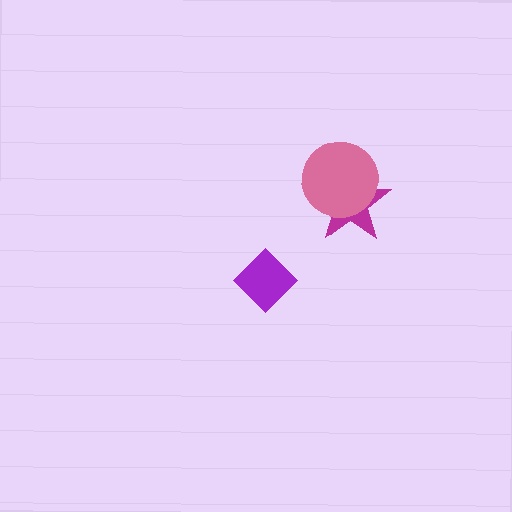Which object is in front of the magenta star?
The pink circle is in front of the magenta star.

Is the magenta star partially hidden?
Yes, it is partially covered by another shape.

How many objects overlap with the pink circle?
1 object overlaps with the pink circle.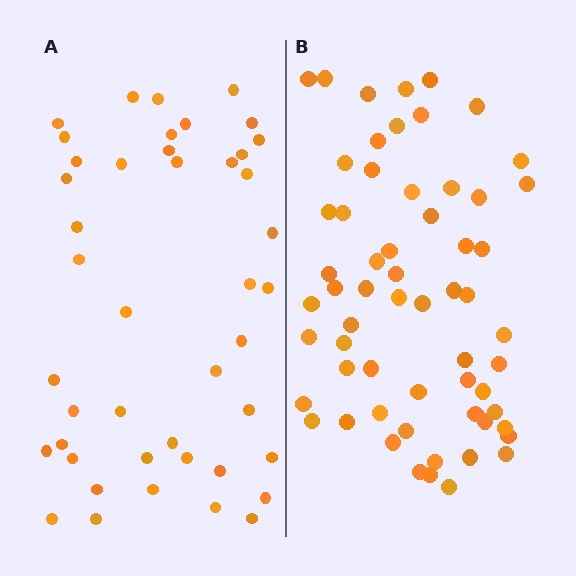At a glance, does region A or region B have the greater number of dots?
Region B (the right region) has more dots.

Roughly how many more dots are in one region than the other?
Region B has approximately 15 more dots than region A.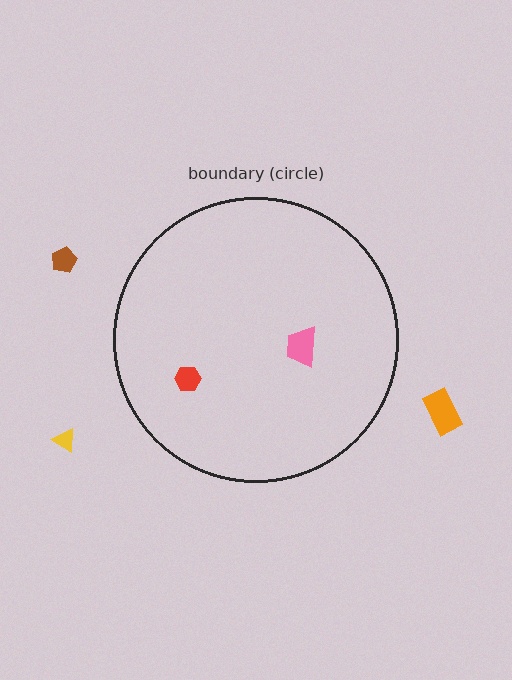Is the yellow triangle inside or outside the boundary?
Outside.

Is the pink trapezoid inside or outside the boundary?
Inside.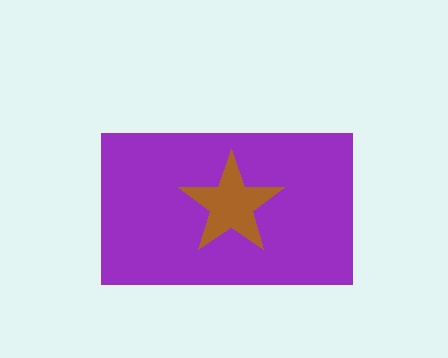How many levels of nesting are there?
2.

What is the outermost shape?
The purple rectangle.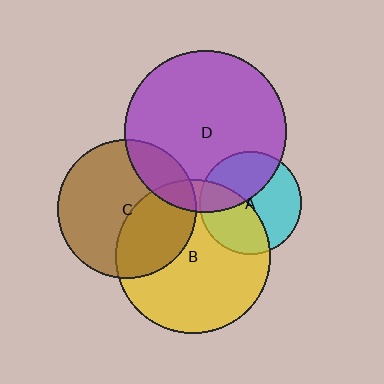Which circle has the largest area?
Circle D (purple).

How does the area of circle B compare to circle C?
Approximately 1.2 times.